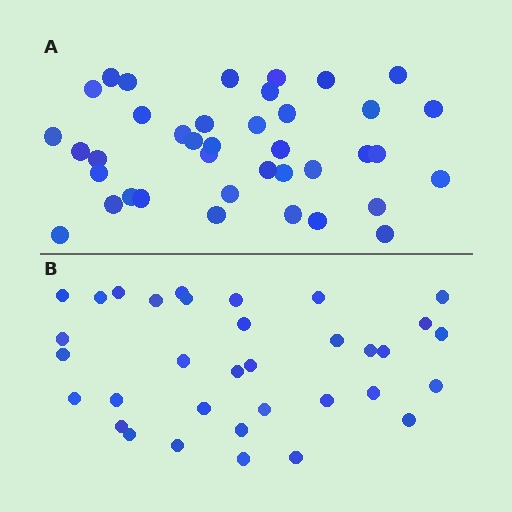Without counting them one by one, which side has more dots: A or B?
Region A (the top region) has more dots.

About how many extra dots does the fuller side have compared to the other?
Region A has about 5 more dots than region B.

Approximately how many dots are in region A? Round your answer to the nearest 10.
About 40 dots. (The exact count is 39, which rounds to 40.)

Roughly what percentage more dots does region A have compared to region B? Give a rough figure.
About 15% more.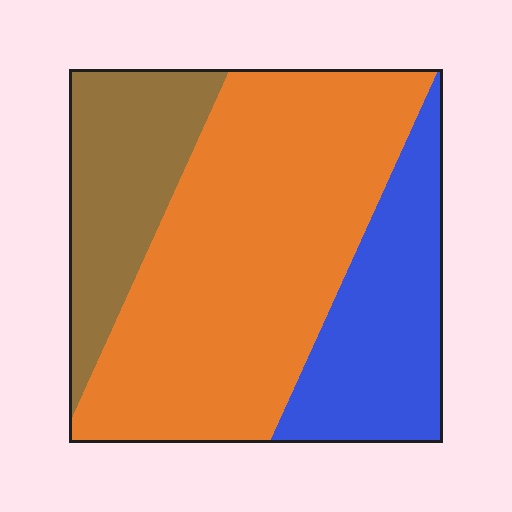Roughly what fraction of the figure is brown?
Brown takes up about one fifth (1/5) of the figure.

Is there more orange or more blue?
Orange.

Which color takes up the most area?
Orange, at roughly 55%.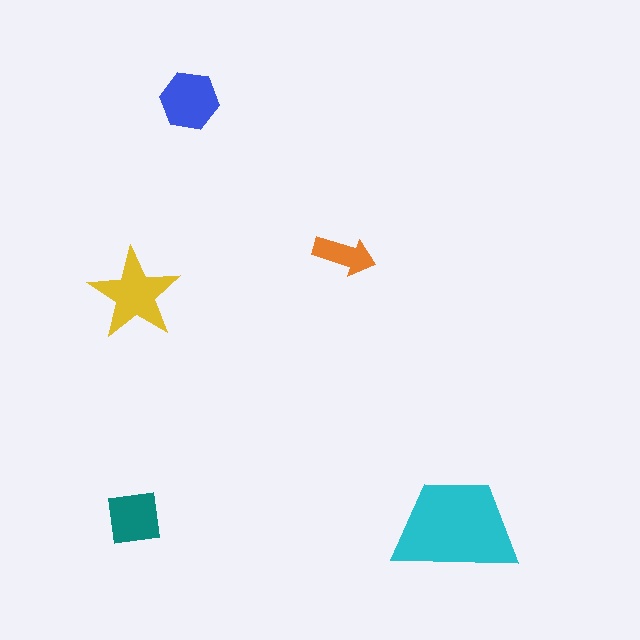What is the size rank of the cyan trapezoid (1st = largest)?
1st.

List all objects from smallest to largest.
The orange arrow, the teal square, the blue hexagon, the yellow star, the cyan trapezoid.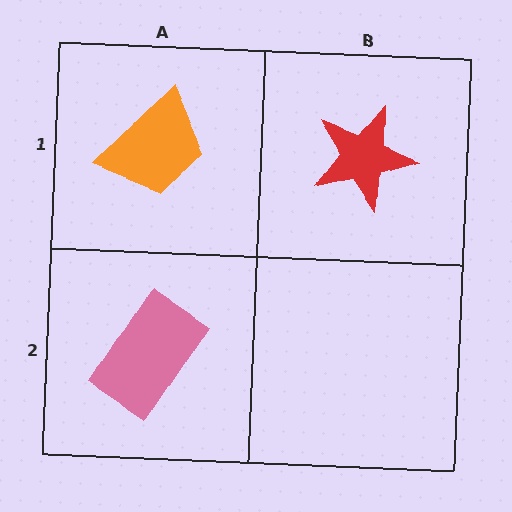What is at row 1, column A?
An orange trapezoid.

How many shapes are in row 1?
2 shapes.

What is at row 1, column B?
A red star.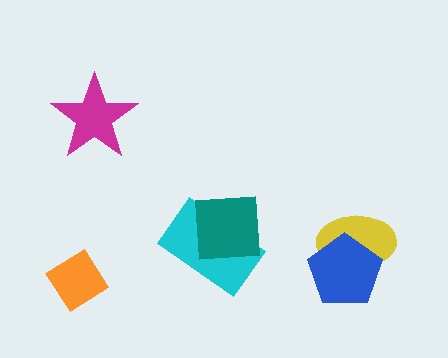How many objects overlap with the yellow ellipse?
1 object overlaps with the yellow ellipse.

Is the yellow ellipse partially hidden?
Yes, it is partially covered by another shape.